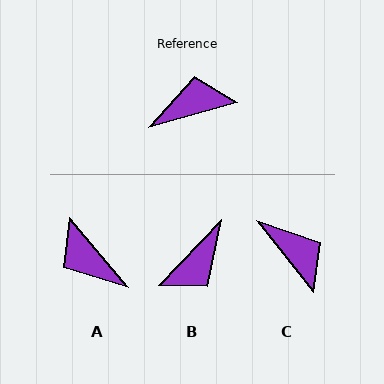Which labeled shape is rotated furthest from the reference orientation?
B, about 149 degrees away.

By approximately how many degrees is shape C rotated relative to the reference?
Approximately 67 degrees clockwise.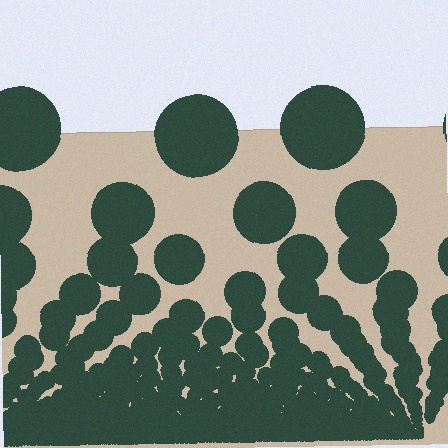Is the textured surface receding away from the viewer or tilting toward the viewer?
The surface appears to tilt toward the viewer. Texture elements get larger and sparser toward the top.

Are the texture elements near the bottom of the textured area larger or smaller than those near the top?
Smaller. The gradient is inverted — elements near the bottom are smaller and denser.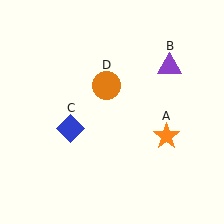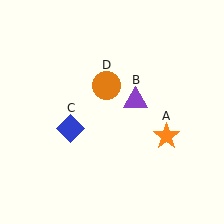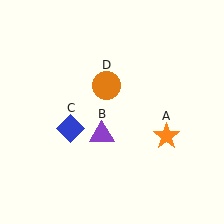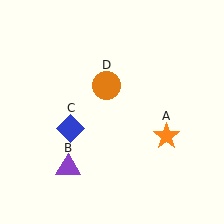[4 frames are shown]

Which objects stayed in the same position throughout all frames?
Orange star (object A) and blue diamond (object C) and orange circle (object D) remained stationary.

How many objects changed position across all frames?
1 object changed position: purple triangle (object B).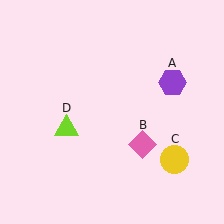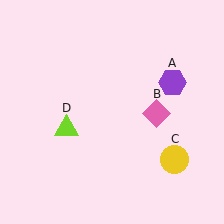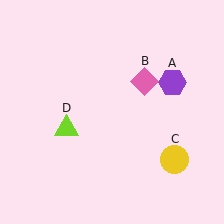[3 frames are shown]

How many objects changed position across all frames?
1 object changed position: pink diamond (object B).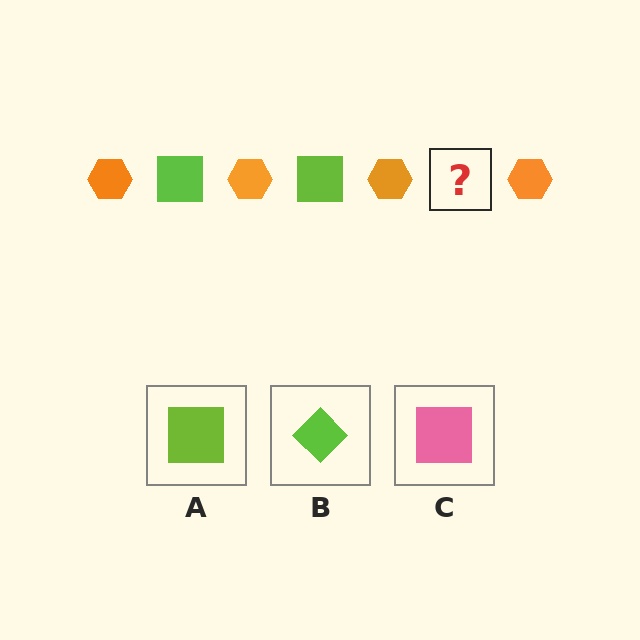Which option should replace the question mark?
Option A.